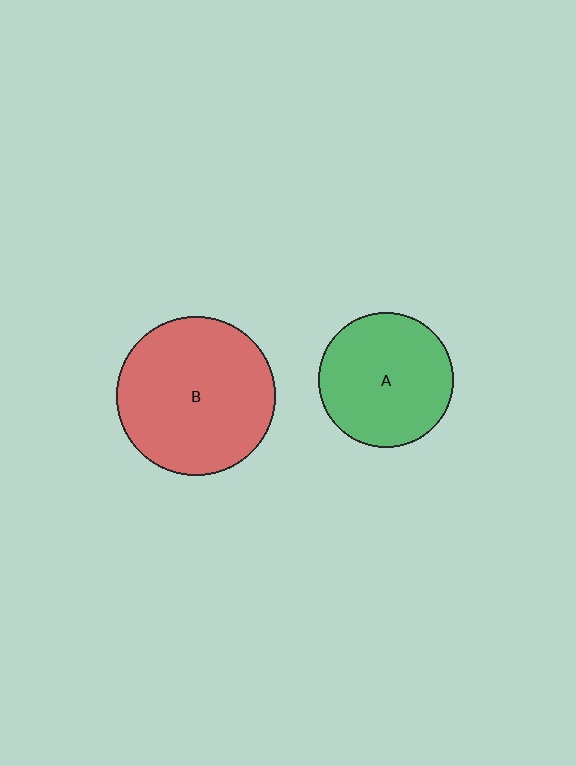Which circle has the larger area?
Circle B (red).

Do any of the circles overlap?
No, none of the circles overlap.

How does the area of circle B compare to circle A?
Approximately 1.4 times.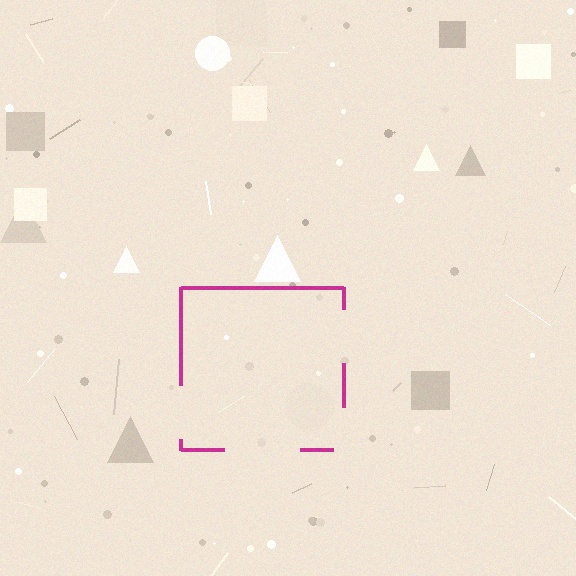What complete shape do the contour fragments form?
The contour fragments form a square.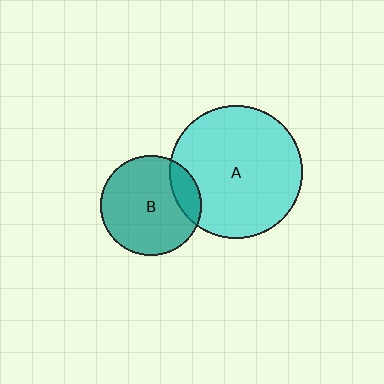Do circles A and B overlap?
Yes.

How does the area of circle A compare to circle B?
Approximately 1.8 times.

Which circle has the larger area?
Circle A (cyan).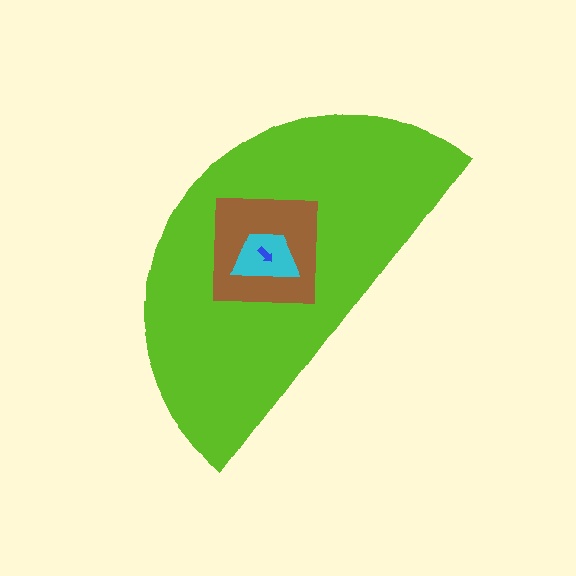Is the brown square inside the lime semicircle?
Yes.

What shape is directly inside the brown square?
The cyan trapezoid.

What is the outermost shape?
The lime semicircle.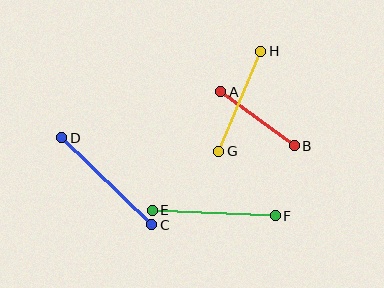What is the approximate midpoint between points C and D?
The midpoint is at approximately (107, 181) pixels.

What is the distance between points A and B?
The distance is approximately 91 pixels.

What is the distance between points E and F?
The distance is approximately 123 pixels.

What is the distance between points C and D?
The distance is approximately 125 pixels.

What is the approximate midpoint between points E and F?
The midpoint is at approximately (214, 213) pixels.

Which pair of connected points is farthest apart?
Points C and D are farthest apart.